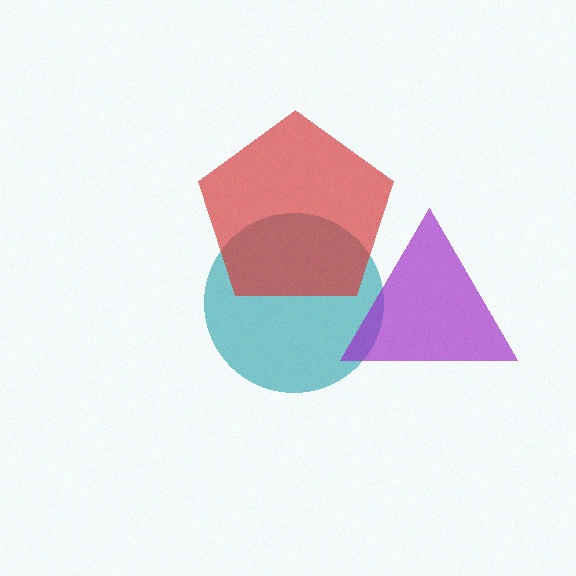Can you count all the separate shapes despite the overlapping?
Yes, there are 3 separate shapes.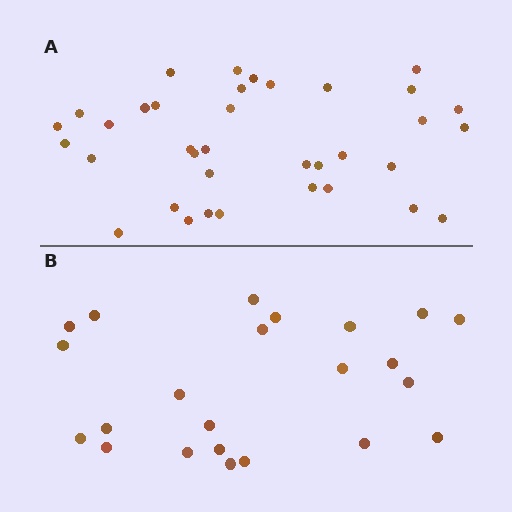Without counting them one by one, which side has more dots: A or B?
Region A (the top region) has more dots.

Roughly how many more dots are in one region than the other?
Region A has approximately 15 more dots than region B.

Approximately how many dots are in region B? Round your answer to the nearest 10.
About 20 dots. (The exact count is 23, which rounds to 20.)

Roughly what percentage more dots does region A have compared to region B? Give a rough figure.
About 55% more.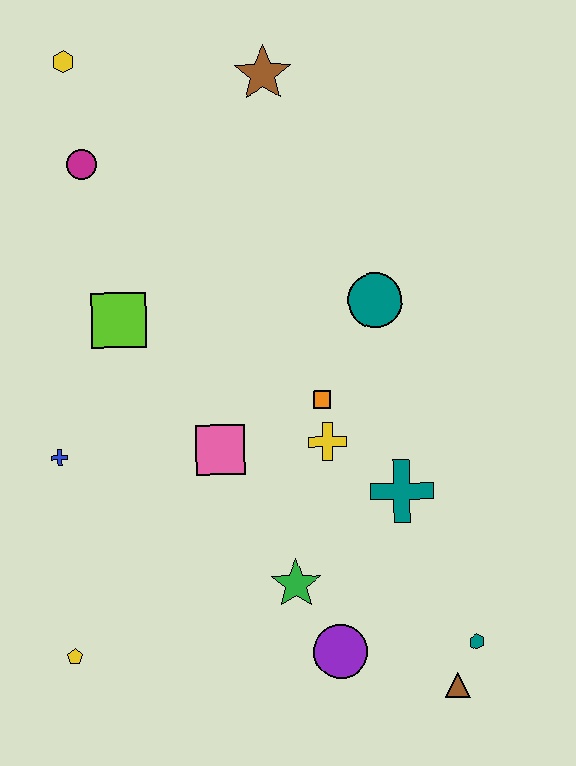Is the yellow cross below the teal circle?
Yes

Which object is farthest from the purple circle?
The yellow hexagon is farthest from the purple circle.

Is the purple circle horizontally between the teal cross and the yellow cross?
Yes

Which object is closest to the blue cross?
The lime square is closest to the blue cross.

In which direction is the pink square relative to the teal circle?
The pink square is to the left of the teal circle.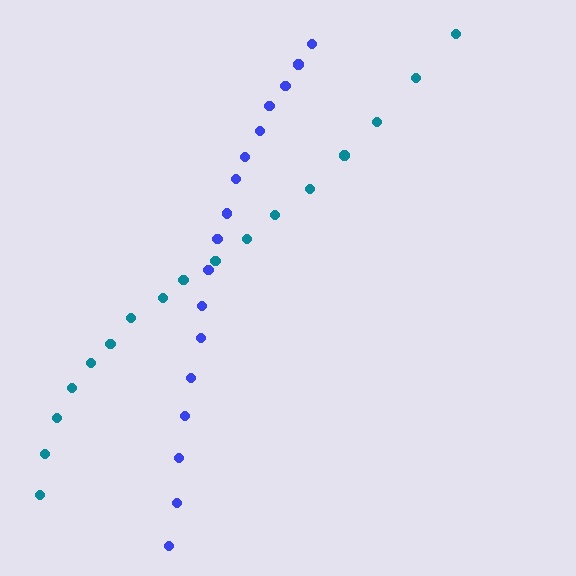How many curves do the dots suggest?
There are 2 distinct paths.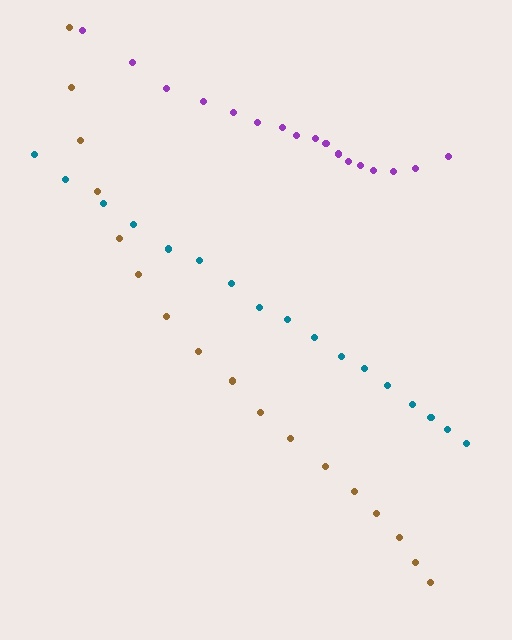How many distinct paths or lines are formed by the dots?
There are 3 distinct paths.